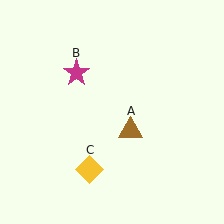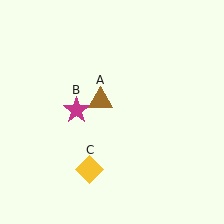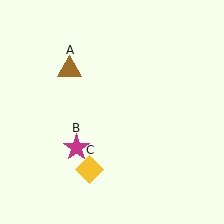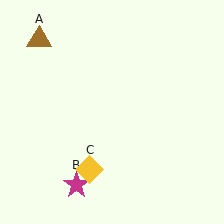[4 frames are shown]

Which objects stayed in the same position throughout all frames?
Yellow diamond (object C) remained stationary.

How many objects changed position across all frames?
2 objects changed position: brown triangle (object A), magenta star (object B).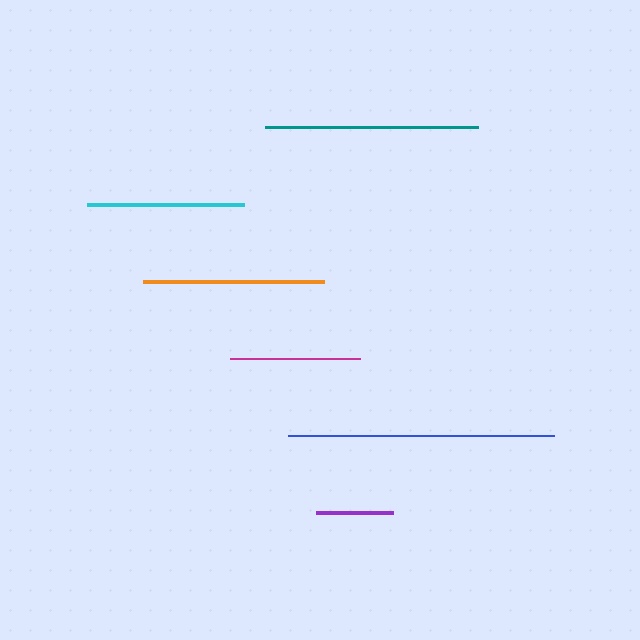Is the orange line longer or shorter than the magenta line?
The orange line is longer than the magenta line.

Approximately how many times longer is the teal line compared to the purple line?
The teal line is approximately 2.8 times the length of the purple line.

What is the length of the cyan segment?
The cyan segment is approximately 157 pixels long.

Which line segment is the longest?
The blue line is the longest at approximately 265 pixels.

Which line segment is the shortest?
The purple line is the shortest at approximately 77 pixels.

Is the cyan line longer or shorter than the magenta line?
The cyan line is longer than the magenta line.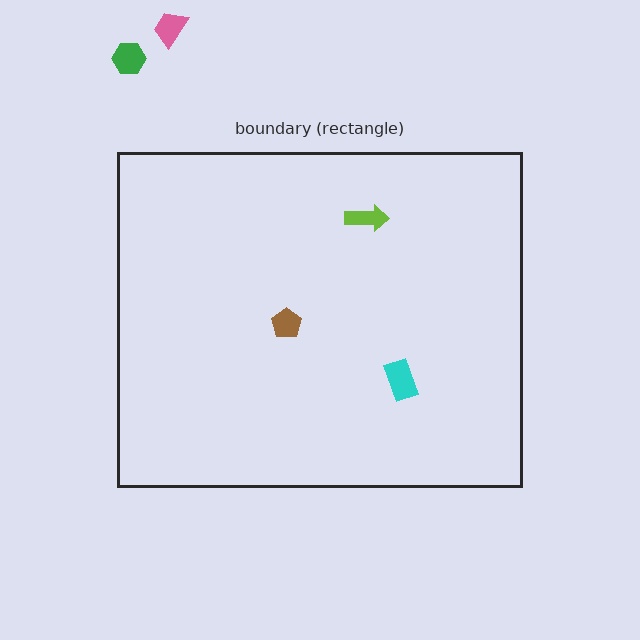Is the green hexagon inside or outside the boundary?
Outside.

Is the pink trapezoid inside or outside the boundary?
Outside.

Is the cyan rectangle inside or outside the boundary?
Inside.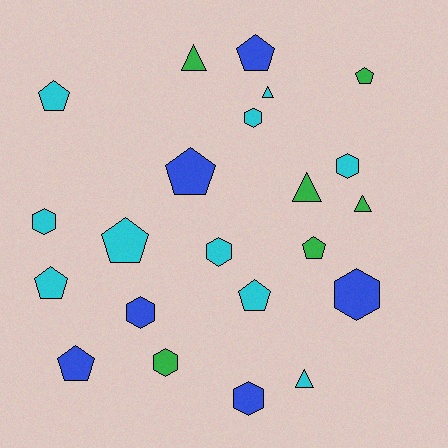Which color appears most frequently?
Cyan, with 10 objects.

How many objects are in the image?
There are 22 objects.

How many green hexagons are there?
There is 1 green hexagon.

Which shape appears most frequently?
Pentagon, with 9 objects.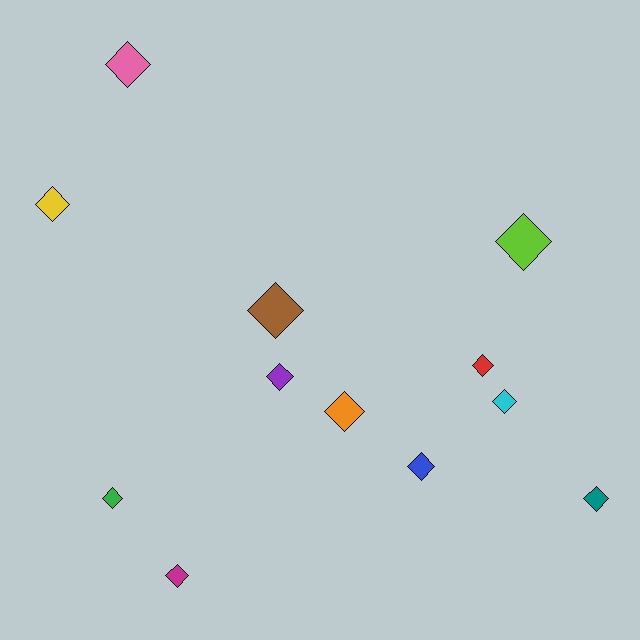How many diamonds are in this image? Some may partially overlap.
There are 12 diamonds.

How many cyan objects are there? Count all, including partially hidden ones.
There is 1 cyan object.